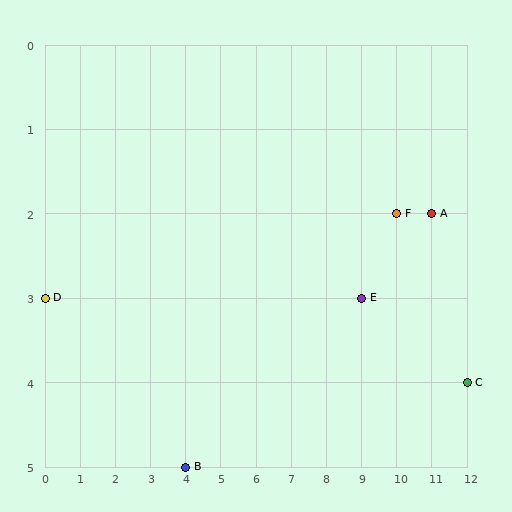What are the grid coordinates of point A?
Point A is at grid coordinates (11, 2).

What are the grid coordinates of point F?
Point F is at grid coordinates (10, 2).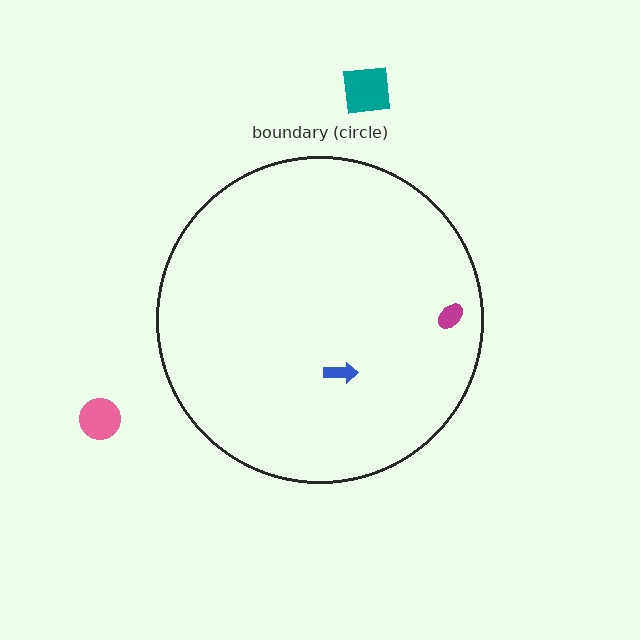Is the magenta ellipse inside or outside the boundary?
Inside.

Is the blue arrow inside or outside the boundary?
Inside.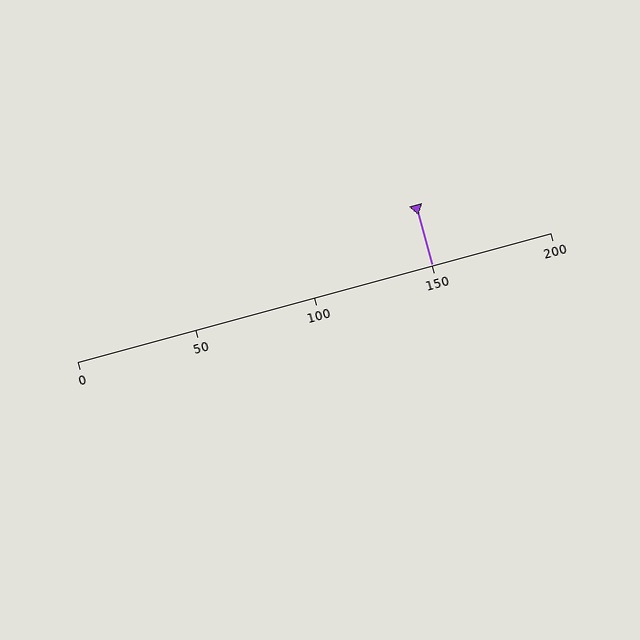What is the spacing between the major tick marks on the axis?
The major ticks are spaced 50 apart.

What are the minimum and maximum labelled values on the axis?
The axis runs from 0 to 200.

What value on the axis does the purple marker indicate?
The marker indicates approximately 150.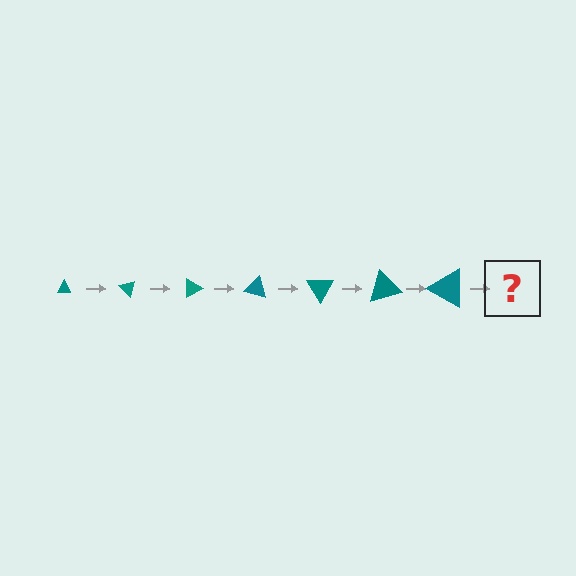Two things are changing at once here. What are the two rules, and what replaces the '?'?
The two rules are that the triangle grows larger each step and it rotates 45 degrees each step. The '?' should be a triangle, larger than the previous one and rotated 315 degrees from the start.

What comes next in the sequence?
The next element should be a triangle, larger than the previous one and rotated 315 degrees from the start.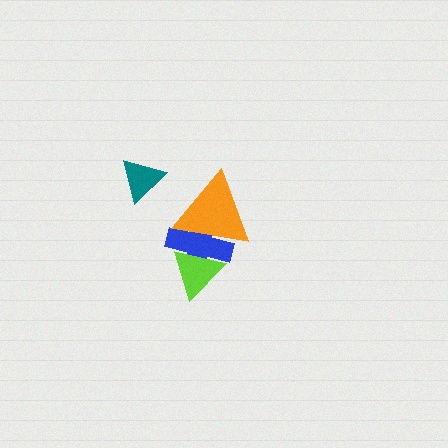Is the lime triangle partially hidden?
Yes, it is partially covered by another shape.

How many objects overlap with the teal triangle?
0 objects overlap with the teal triangle.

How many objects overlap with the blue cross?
2 objects overlap with the blue cross.